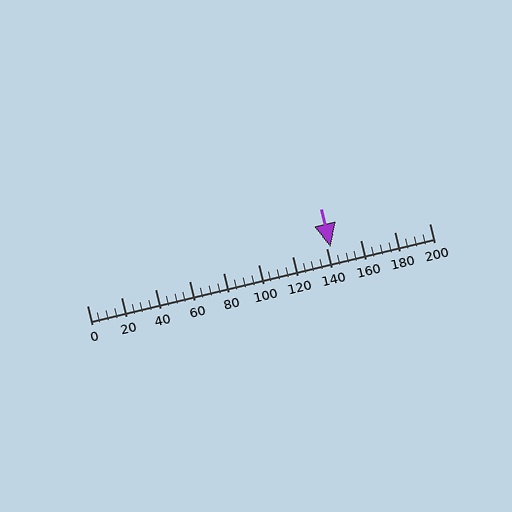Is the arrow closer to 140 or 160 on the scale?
The arrow is closer to 140.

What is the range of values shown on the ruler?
The ruler shows values from 0 to 200.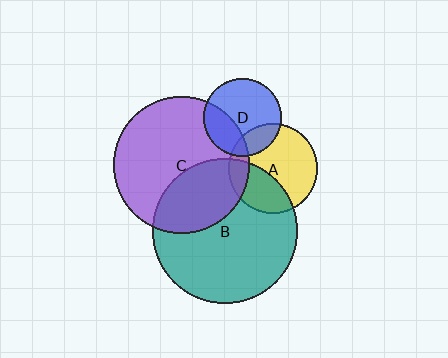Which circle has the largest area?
Circle B (teal).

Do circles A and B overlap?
Yes.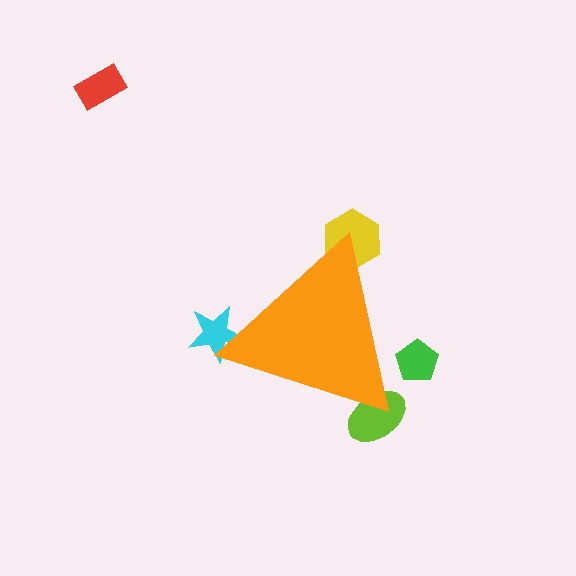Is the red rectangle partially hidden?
No, the red rectangle is fully visible.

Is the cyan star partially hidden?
Yes, the cyan star is partially hidden behind the orange triangle.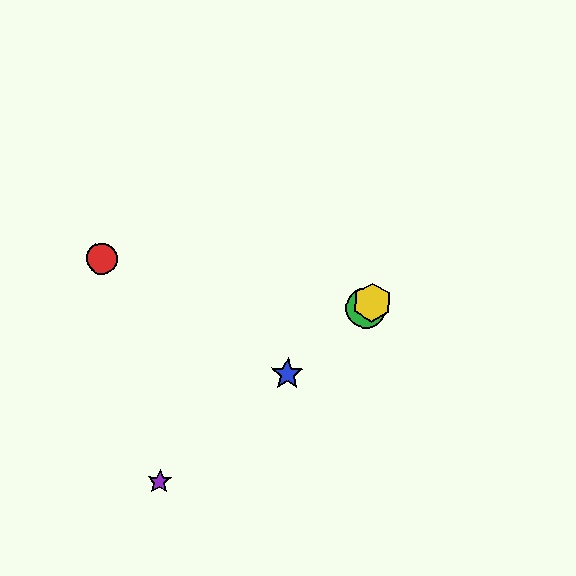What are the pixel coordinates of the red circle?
The red circle is at (102, 259).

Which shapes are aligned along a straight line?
The blue star, the green circle, the yellow hexagon, the purple star are aligned along a straight line.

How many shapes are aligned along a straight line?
4 shapes (the blue star, the green circle, the yellow hexagon, the purple star) are aligned along a straight line.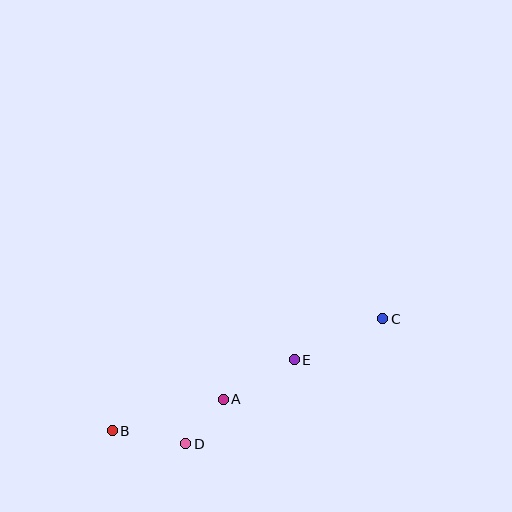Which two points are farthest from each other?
Points B and C are farthest from each other.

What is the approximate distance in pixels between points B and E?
The distance between B and E is approximately 195 pixels.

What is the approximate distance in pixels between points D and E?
The distance between D and E is approximately 138 pixels.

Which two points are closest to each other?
Points A and D are closest to each other.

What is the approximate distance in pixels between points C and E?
The distance between C and E is approximately 97 pixels.